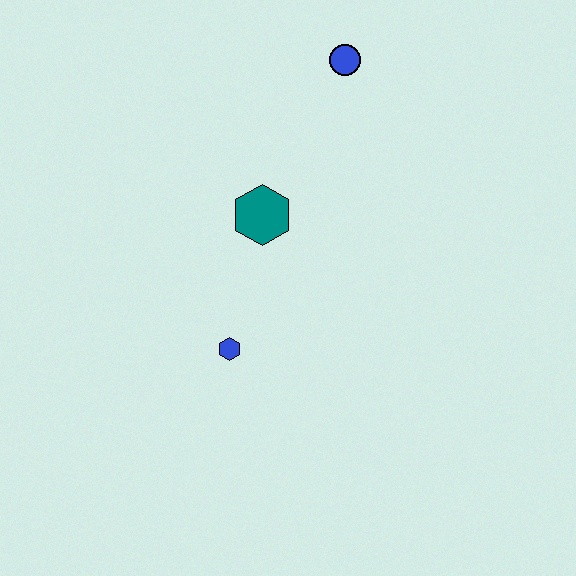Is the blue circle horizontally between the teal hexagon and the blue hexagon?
No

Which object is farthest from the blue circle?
The blue hexagon is farthest from the blue circle.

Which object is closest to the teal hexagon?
The blue hexagon is closest to the teal hexagon.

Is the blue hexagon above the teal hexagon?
No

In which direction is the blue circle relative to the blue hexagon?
The blue circle is above the blue hexagon.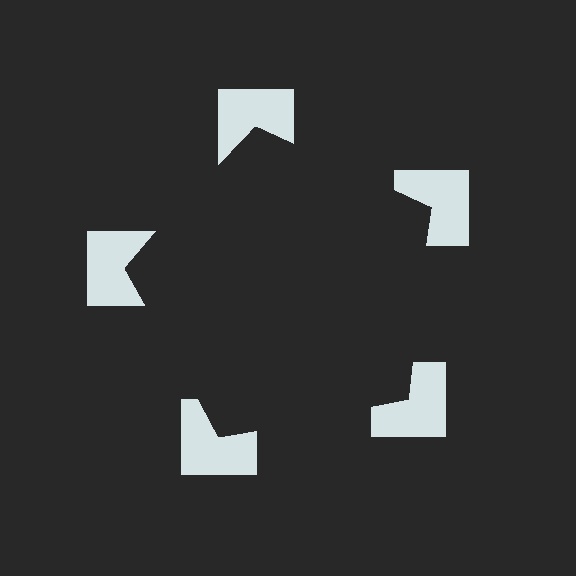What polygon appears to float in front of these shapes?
An illusory pentagon — its edges are inferred from the aligned wedge cuts in the notched squares, not physically drawn.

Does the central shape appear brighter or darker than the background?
It typically appears slightly darker than the background, even though no actual brightness change is drawn.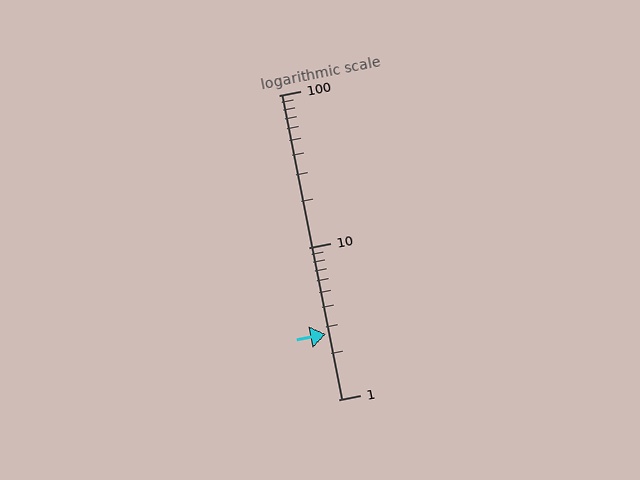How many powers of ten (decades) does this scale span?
The scale spans 2 decades, from 1 to 100.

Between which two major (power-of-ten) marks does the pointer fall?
The pointer is between 1 and 10.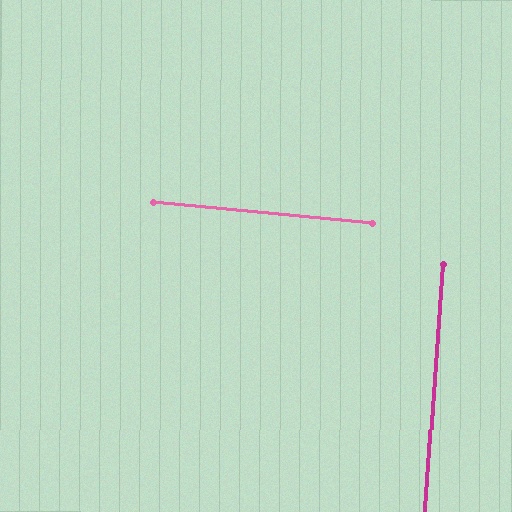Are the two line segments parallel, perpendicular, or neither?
Perpendicular — they meet at approximately 88°.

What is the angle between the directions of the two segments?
Approximately 88 degrees.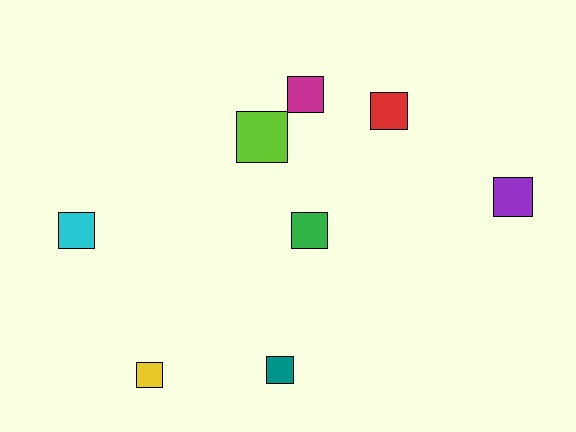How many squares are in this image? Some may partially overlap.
There are 8 squares.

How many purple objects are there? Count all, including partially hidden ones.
There is 1 purple object.